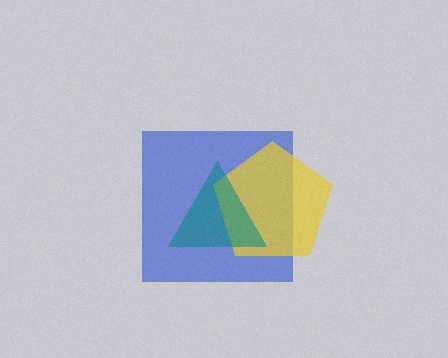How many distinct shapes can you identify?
There are 3 distinct shapes: a blue square, a yellow pentagon, a teal triangle.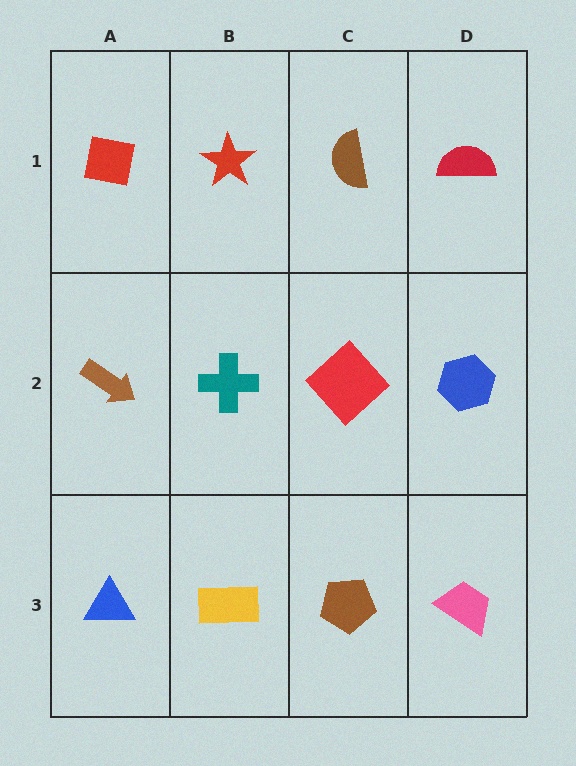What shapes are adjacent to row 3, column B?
A teal cross (row 2, column B), a blue triangle (row 3, column A), a brown pentagon (row 3, column C).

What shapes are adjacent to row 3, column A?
A brown arrow (row 2, column A), a yellow rectangle (row 3, column B).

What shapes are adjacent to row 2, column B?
A red star (row 1, column B), a yellow rectangle (row 3, column B), a brown arrow (row 2, column A), a red diamond (row 2, column C).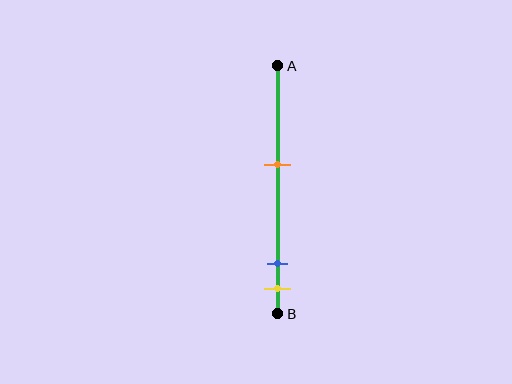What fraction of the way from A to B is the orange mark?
The orange mark is approximately 40% (0.4) of the way from A to B.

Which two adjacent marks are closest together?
The blue and yellow marks are the closest adjacent pair.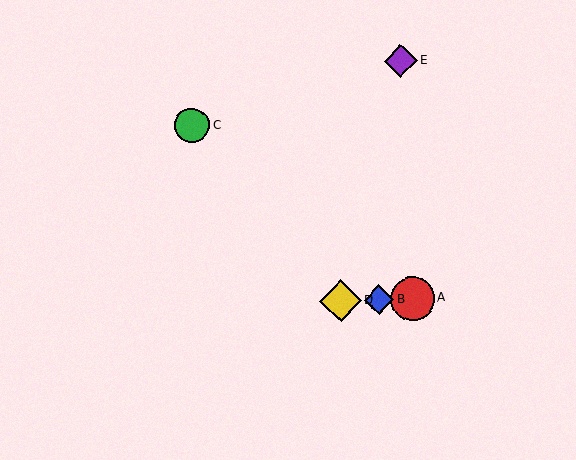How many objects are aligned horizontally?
3 objects (A, B, D) are aligned horizontally.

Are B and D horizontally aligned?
Yes, both are at y≈300.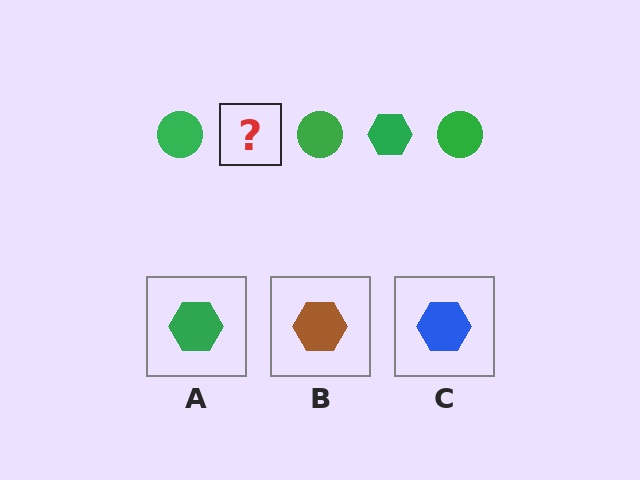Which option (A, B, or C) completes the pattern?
A.